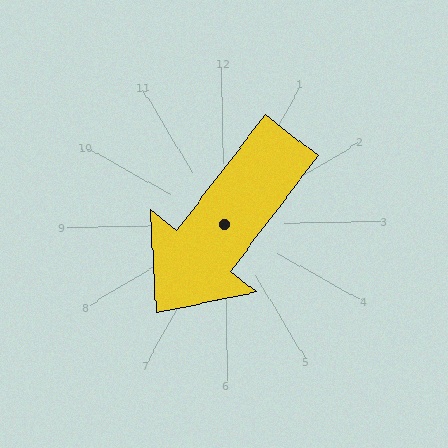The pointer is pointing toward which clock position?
Roughly 7 o'clock.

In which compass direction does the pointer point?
Southwest.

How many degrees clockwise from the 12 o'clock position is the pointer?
Approximately 218 degrees.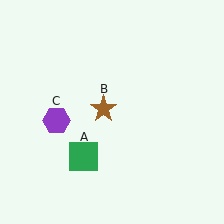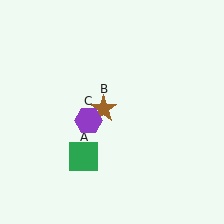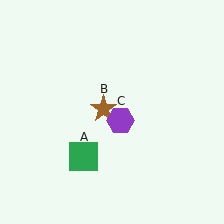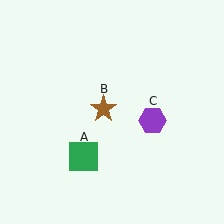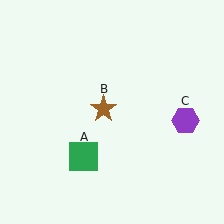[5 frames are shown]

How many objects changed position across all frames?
1 object changed position: purple hexagon (object C).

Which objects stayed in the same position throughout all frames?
Green square (object A) and brown star (object B) remained stationary.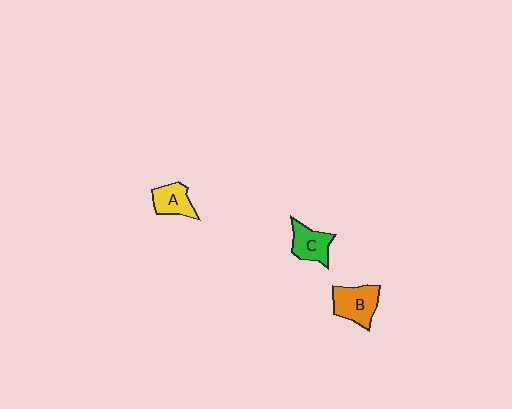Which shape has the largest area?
Shape B (orange).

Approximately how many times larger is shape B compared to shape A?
Approximately 1.4 times.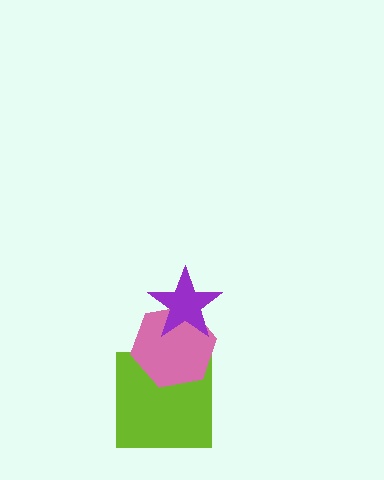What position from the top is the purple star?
The purple star is 1st from the top.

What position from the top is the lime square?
The lime square is 3rd from the top.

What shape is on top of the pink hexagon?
The purple star is on top of the pink hexagon.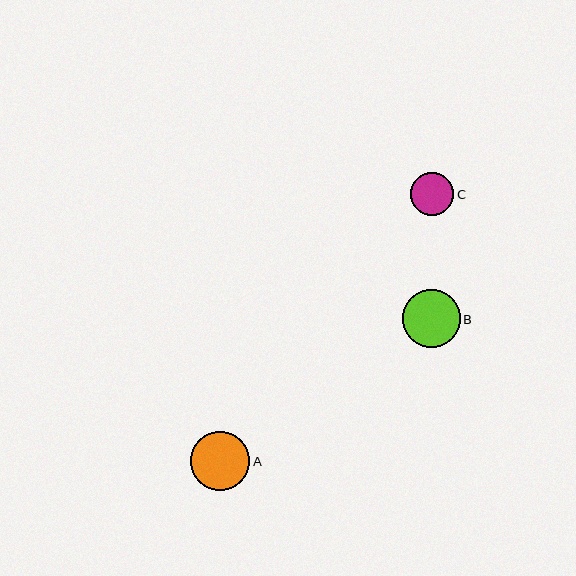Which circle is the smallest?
Circle C is the smallest with a size of approximately 43 pixels.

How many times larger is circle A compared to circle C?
Circle A is approximately 1.4 times the size of circle C.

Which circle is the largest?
Circle A is the largest with a size of approximately 59 pixels.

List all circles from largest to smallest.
From largest to smallest: A, B, C.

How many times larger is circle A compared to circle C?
Circle A is approximately 1.4 times the size of circle C.